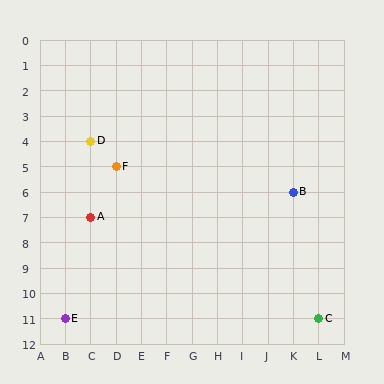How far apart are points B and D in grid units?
Points B and D are 8 columns and 2 rows apart (about 8.2 grid units diagonally).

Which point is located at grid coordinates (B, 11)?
Point E is at (B, 11).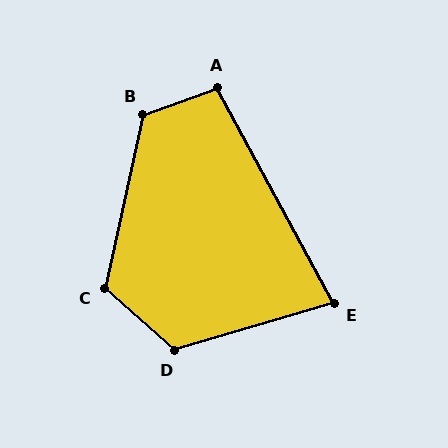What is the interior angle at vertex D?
Approximately 122 degrees (obtuse).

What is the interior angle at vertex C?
Approximately 119 degrees (obtuse).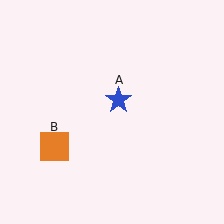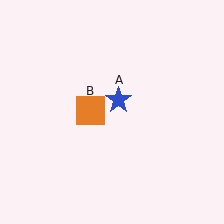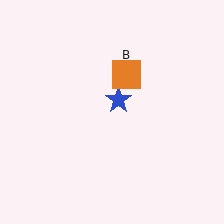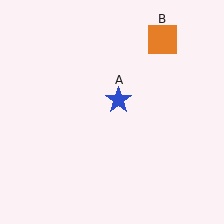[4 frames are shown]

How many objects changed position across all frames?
1 object changed position: orange square (object B).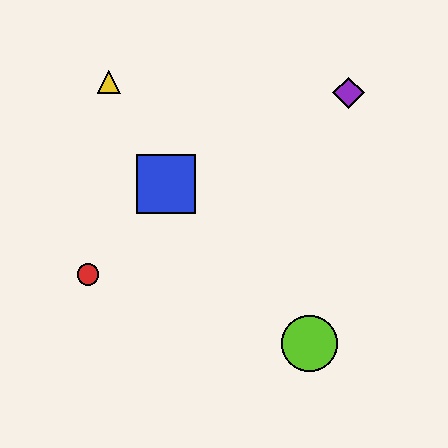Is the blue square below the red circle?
No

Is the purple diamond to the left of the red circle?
No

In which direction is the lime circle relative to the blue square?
The lime circle is below the blue square.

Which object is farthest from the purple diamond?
The red circle is farthest from the purple diamond.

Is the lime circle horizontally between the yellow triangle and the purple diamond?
Yes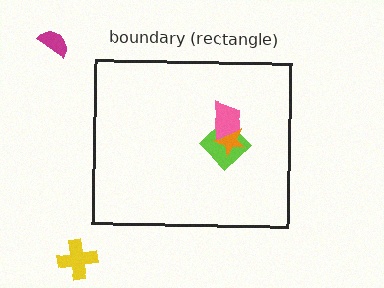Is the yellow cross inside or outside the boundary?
Outside.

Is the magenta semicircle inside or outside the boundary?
Outside.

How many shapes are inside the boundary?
3 inside, 2 outside.